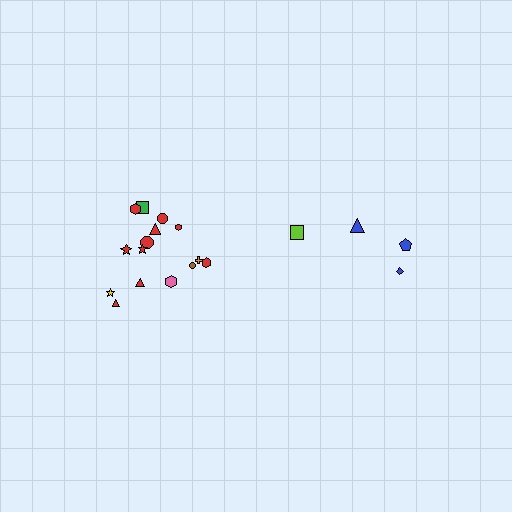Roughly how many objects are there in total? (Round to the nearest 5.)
Roughly 20 objects in total.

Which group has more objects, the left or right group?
The left group.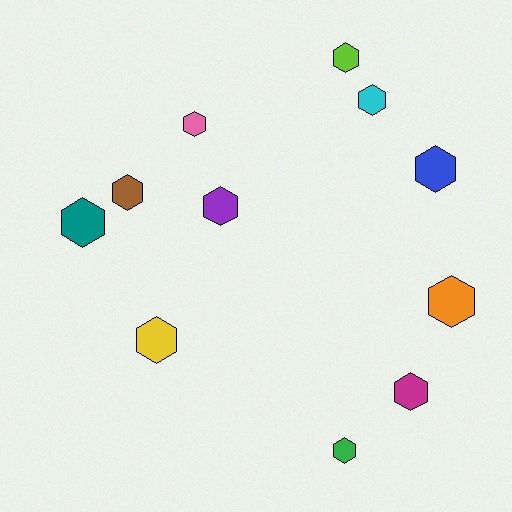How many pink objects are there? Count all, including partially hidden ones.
There is 1 pink object.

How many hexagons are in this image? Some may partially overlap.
There are 11 hexagons.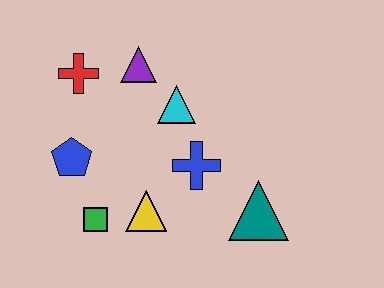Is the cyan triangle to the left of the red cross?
No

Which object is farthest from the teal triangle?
The red cross is farthest from the teal triangle.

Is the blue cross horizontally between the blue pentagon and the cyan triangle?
No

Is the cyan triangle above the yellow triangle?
Yes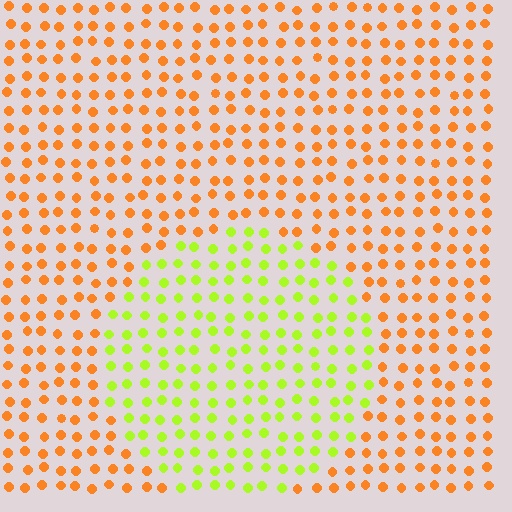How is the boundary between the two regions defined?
The boundary is defined purely by a slight shift in hue (about 56 degrees). Spacing, size, and orientation are identical on both sides.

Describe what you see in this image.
The image is filled with small orange elements in a uniform arrangement. A circle-shaped region is visible where the elements are tinted to a slightly different hue, forming a subtle color boundary.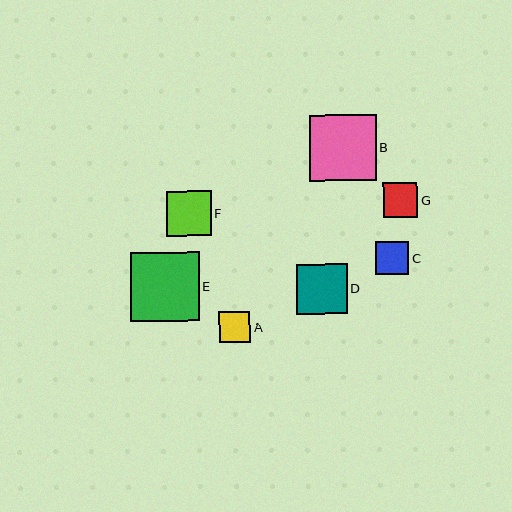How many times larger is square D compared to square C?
Square D is approximately 1.5 times the size of square C.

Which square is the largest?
Square E is the largest with a size of approximately 69 pixels.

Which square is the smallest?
Square A is the smallest with a size of approximately 31 pixels.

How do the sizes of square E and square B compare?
Square E and square B are approximately the same size.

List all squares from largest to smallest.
From largest to smallest: E, B, D, F, G, C, A.